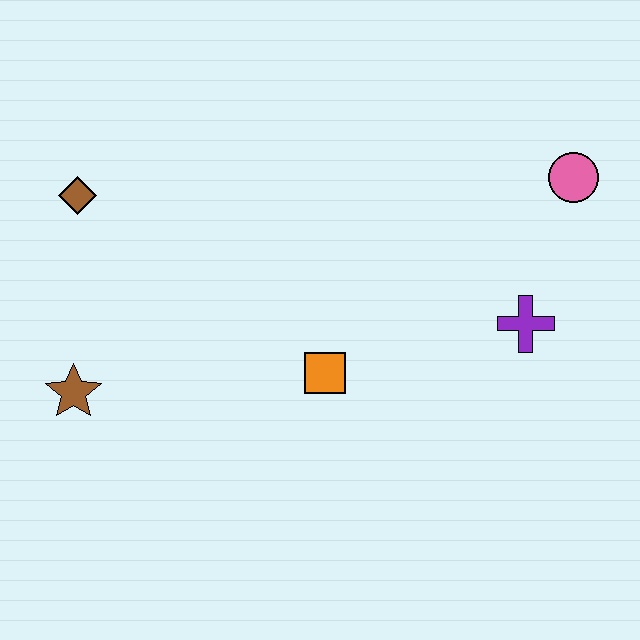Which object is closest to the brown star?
The brown diamond is closest to the brown star.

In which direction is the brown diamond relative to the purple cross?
The brown diamond is to the left of the purple cross.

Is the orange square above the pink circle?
No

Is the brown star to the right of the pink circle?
No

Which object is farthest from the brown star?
The pink circle is farthest from the brown star.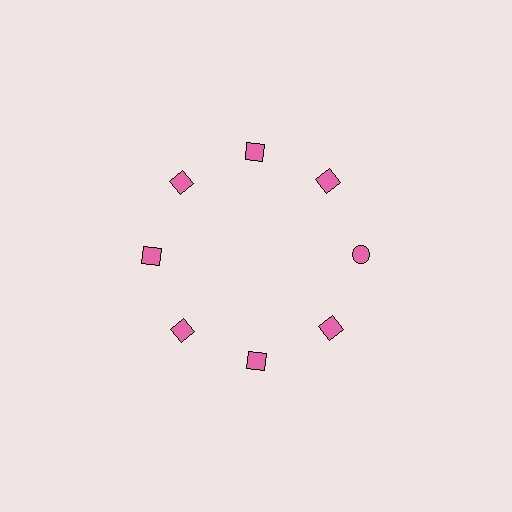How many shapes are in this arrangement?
There are 8 shapes arranged in a ring pattern.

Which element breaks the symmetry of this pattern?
The pink circle at roughly the 3 o'clock position breaks the symmetry. All other shapes are pink squares.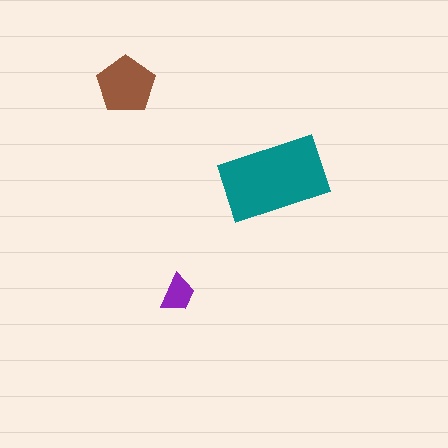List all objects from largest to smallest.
The teal rectangle, the brown pentagon, the purple trapezoid.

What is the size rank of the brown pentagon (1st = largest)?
2nd.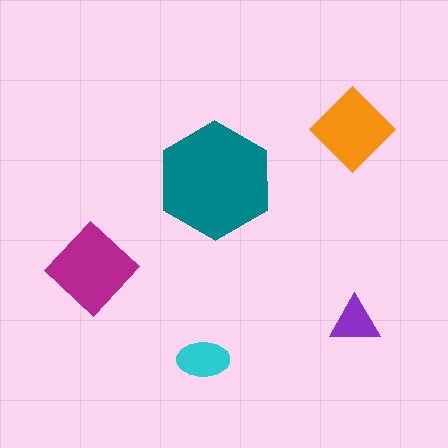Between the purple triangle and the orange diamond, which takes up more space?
The orange diamond.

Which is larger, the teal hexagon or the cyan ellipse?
The teal hexagon.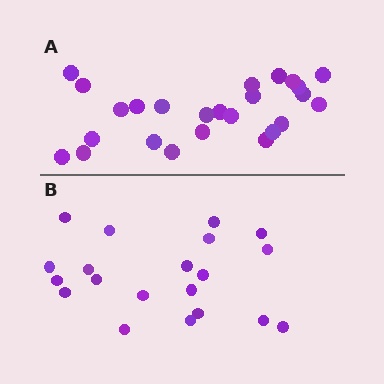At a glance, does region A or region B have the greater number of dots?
Region A (the top region) has more dots.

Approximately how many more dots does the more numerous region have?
Region A has about 5 more dots than region B.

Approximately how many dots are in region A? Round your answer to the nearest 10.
About 20 dots. (The exact count is 25, which rounds to 20.)